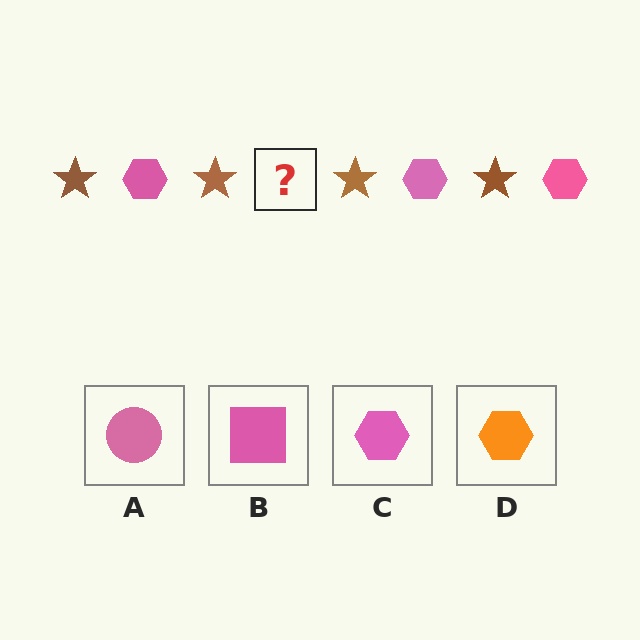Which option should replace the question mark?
Option C.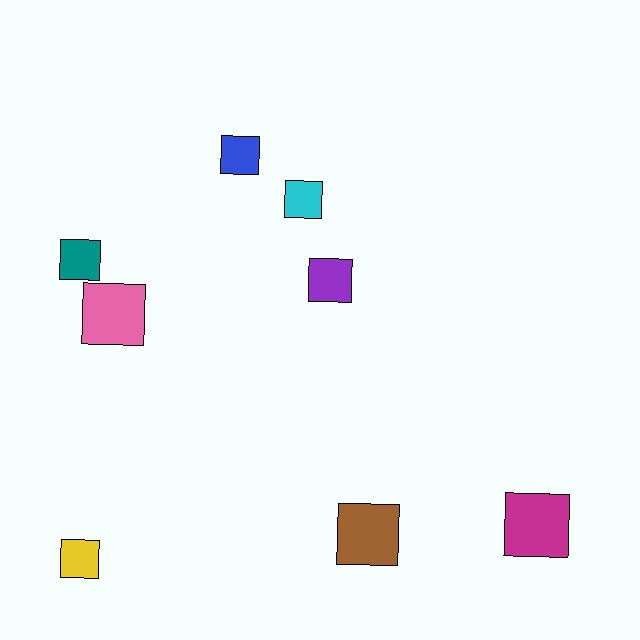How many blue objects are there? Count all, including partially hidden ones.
There is 1 blue object.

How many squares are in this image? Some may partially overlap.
There are 8 squares.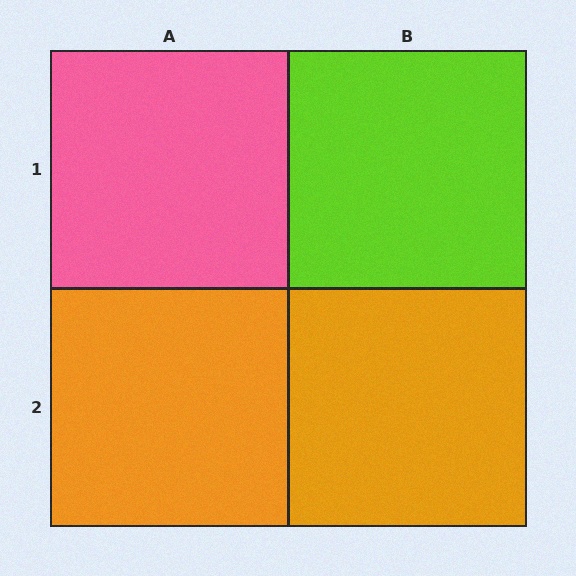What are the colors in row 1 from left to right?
Pink, lime.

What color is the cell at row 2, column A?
Orange.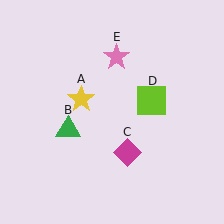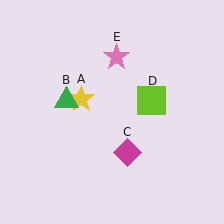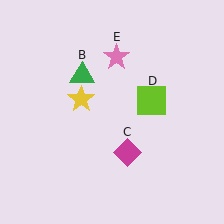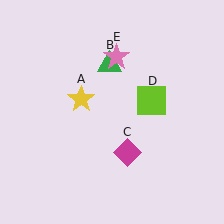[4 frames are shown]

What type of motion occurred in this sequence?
The green triangle (object B) rotated clockwise around the center of the scene.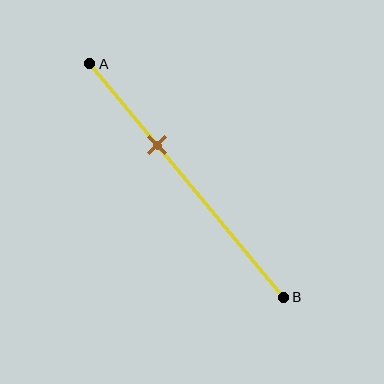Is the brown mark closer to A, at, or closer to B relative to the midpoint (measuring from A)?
The brown mark is closer to point A than the midpoint of segment AB.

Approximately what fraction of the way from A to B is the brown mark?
The brown mark is approximately 35% of the way from A to B.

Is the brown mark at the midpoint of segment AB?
No, the mark is at about 35% from A, not at the 50% midpoint.